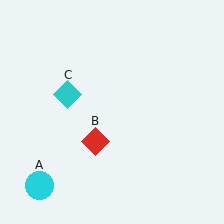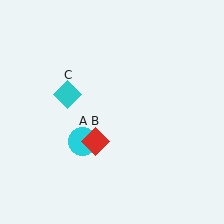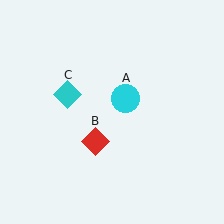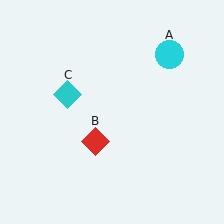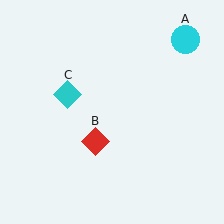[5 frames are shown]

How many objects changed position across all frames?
1 object changed position: cyan circle (object A).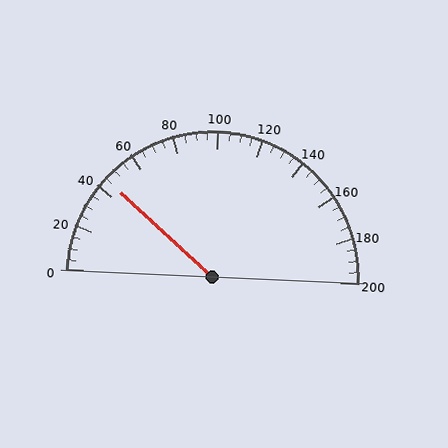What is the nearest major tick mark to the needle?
The nearest major tick mark is 40.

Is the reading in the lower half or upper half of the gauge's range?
The reading is in the lower half of the range (0 to 200).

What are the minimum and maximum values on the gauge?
The gauge ranges from 0 to 200.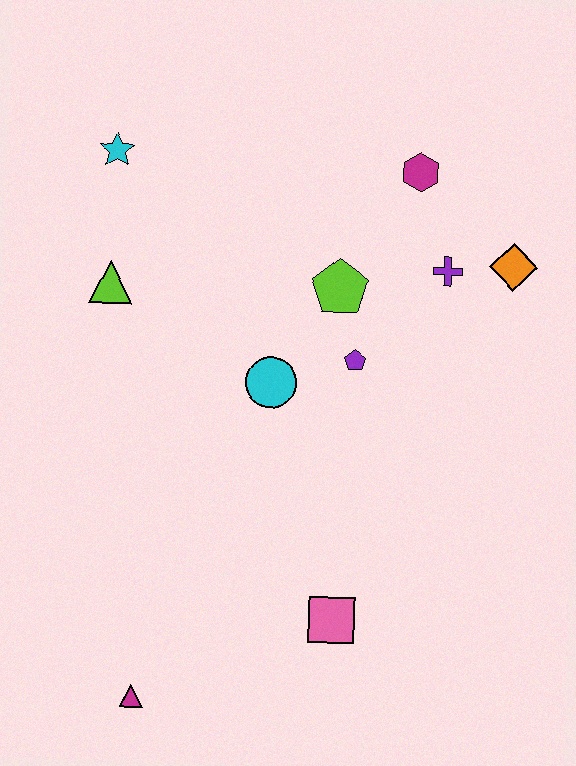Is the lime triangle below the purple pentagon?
No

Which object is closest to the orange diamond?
The purple cross is closest to the orange diamond.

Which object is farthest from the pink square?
The cyan star is farthest from the pink square.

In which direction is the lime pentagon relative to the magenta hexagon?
The lime pentagon is below the magenta hexagon.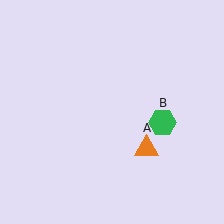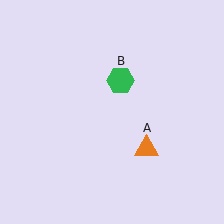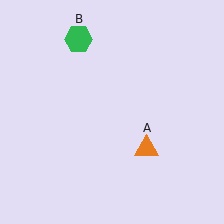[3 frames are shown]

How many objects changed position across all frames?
1 object changed position: green hexagon (object B).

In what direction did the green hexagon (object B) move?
The green hexagon (object B) moved up and to the left.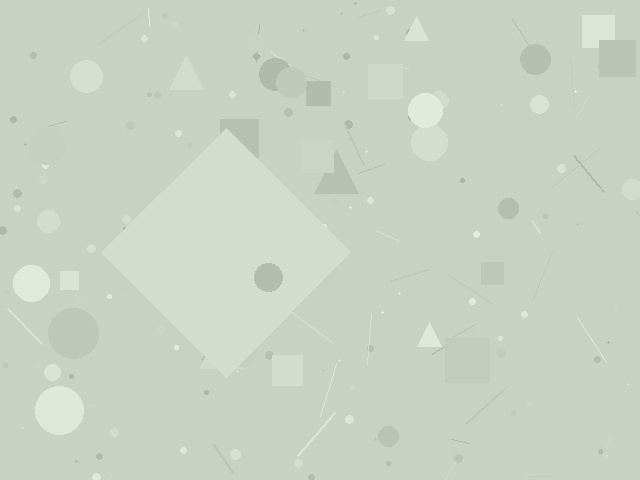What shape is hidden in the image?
A diamond is hidden in the image.